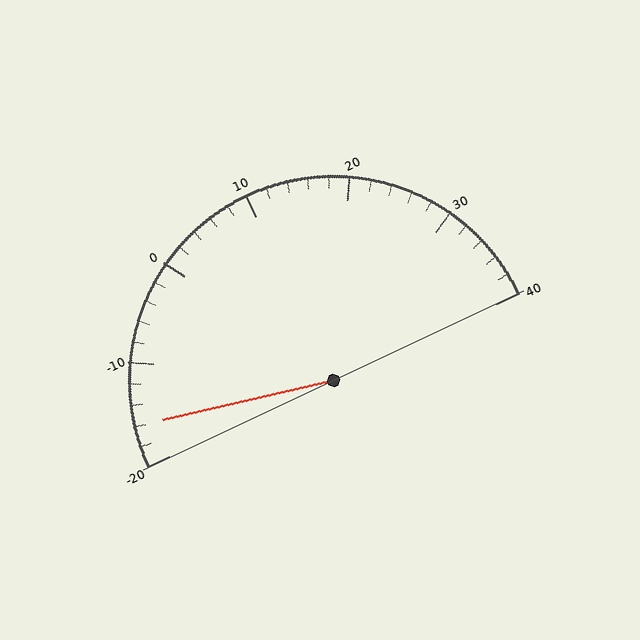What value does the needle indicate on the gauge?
The needle indicates approximately -16.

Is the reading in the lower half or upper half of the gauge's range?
The reading is in the lower half of the range (-20 to 40).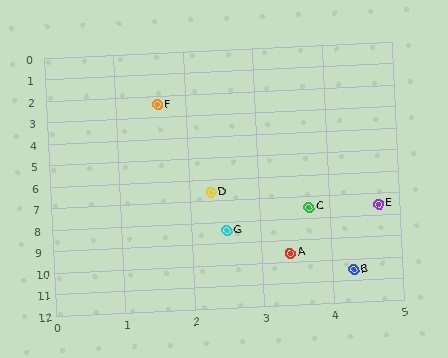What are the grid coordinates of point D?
Point D is at approximately (2.3, 6.6).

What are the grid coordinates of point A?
Point A is at approximately (3.4, 9.6).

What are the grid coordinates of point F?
Point F is at approximately (1.6, 2.4).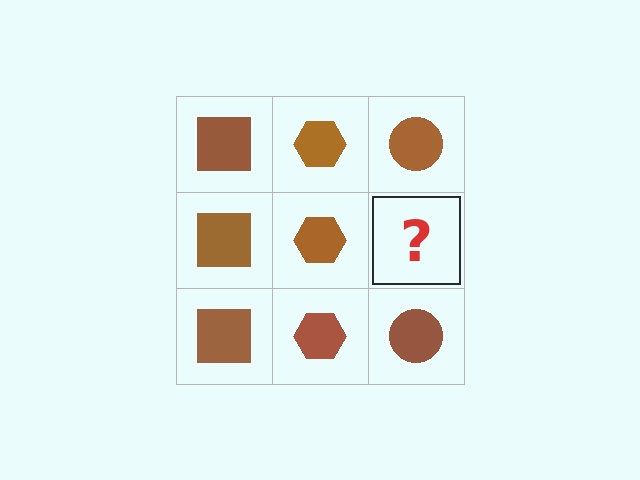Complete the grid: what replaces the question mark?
The question mark should be replaced with a brown circle.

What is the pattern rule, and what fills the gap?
The rule is that each column has a consistent shape. The gap should be filled with a brown circle.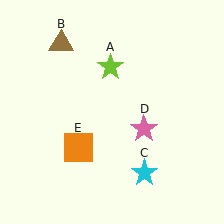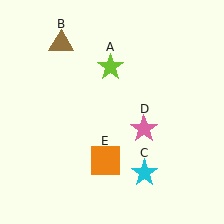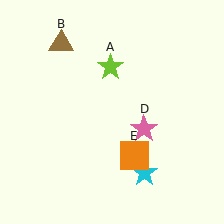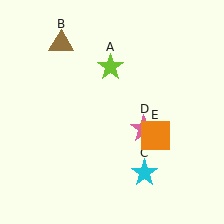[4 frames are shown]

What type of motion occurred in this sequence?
The orange square (object E) rotated counterclockwise around the center of the scene.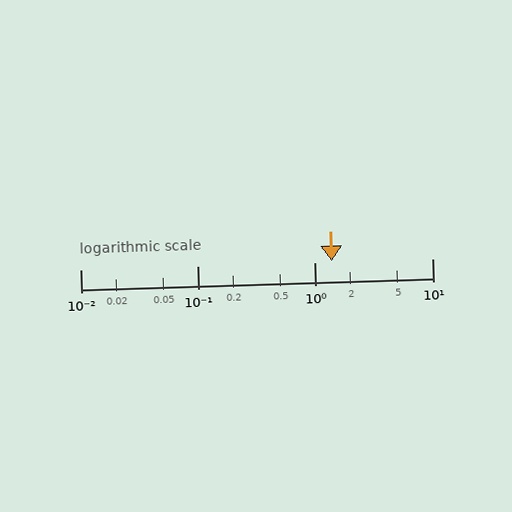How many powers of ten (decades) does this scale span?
The scale spans 3 decades, from 0.01 to 10.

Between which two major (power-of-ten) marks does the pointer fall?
The pointer is between 1 and 10.